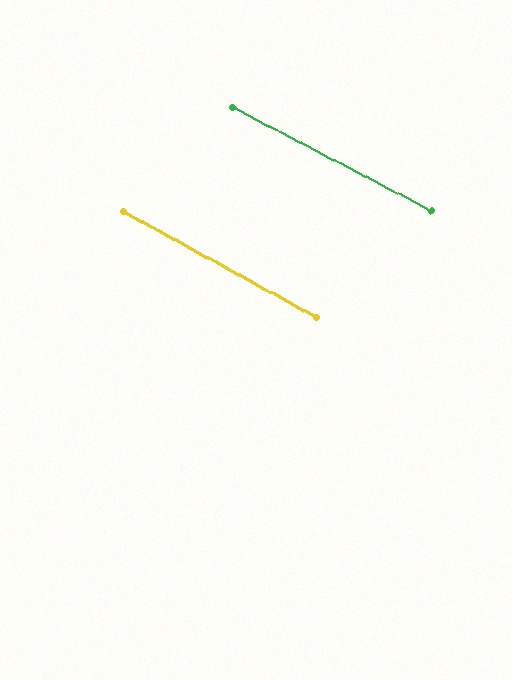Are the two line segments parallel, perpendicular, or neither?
Parallel — their directions differ by only 1.2°.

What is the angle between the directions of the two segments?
Approximately 1 degree.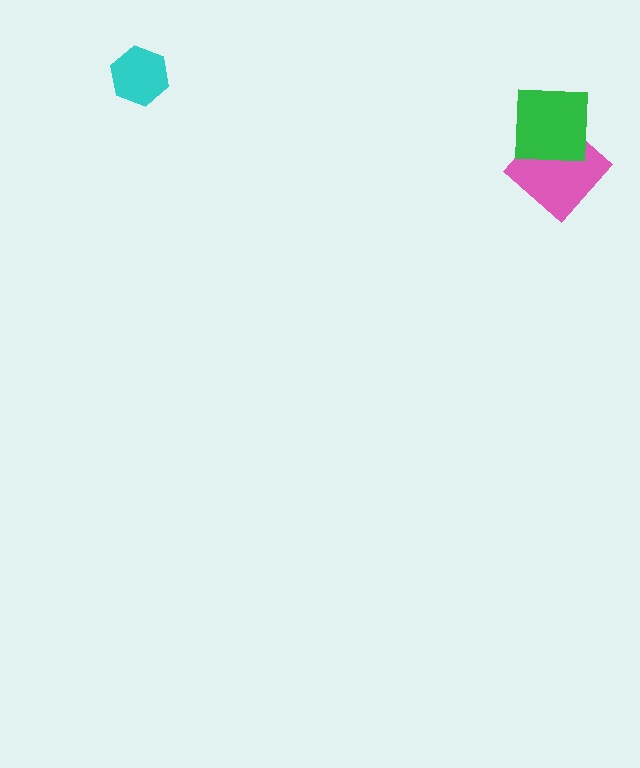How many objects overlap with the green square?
1 object overlaps with the green square.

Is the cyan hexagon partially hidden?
No, no other shape covers it.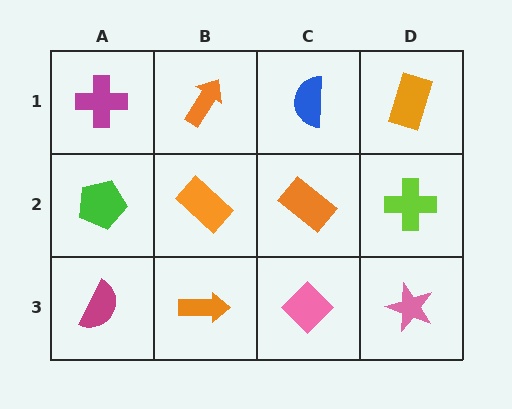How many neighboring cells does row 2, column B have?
4.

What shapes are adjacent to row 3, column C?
An orange rectangle (row 2, column C), an orange arrow (row 3, column B), a pink star (row 3, column D).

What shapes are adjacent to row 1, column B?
An orange rectangle (row 2, column B), a magenta cross (row 1, column A), a blue semicircle (row 1, column C).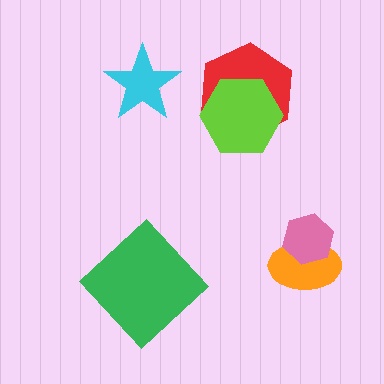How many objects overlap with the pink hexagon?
1 object overlaps with the pink hexagon.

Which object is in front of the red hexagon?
The lime hexagon is in front of the red hexagon.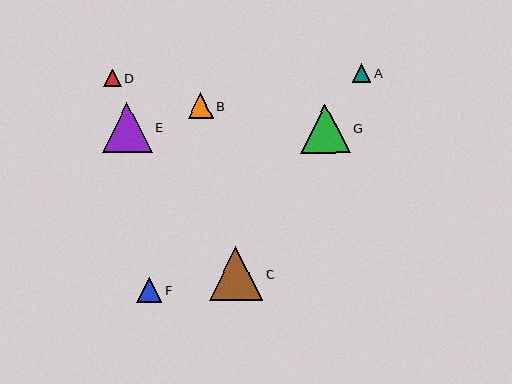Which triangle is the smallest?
Triangle D is the smallest with a size of approximately 18 pixels.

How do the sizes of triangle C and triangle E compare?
Triangle C and triangle E are approximately the same size.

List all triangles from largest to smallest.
From largest to smallest: C, E, G, B, F, A, D.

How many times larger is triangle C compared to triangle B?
Triangle C is approximately 2.1 times the size of triangle B.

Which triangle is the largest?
Triangle C is the largest with a size of approximately 53 pixels.